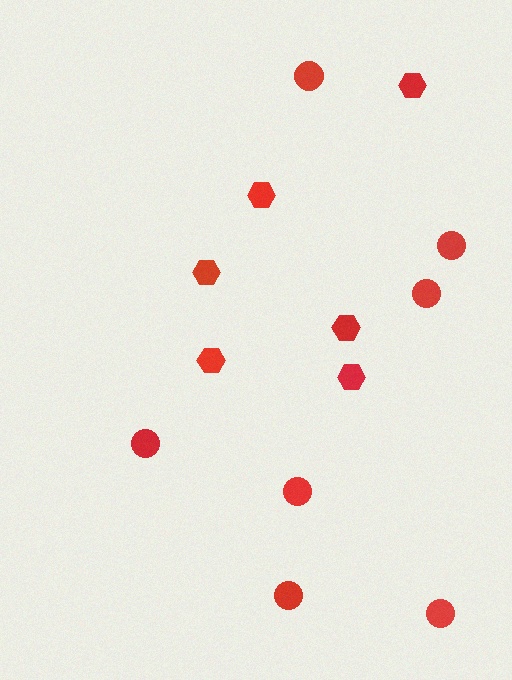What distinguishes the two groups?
There are 2 groups: one group of hexagons (6) and one group of circles (7).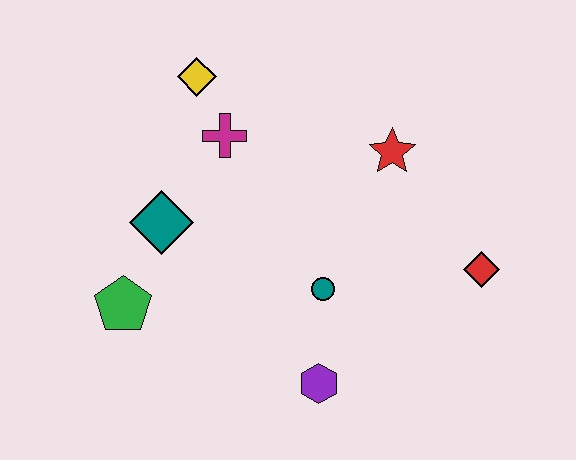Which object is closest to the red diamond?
The red star is closest to the red diamond.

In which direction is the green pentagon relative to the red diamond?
The green pentagon is to the left of the red diamond.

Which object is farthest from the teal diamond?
The red diamond is farthest from the teal diamond.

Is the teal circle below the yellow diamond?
Yes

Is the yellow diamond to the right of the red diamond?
No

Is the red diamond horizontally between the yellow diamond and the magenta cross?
No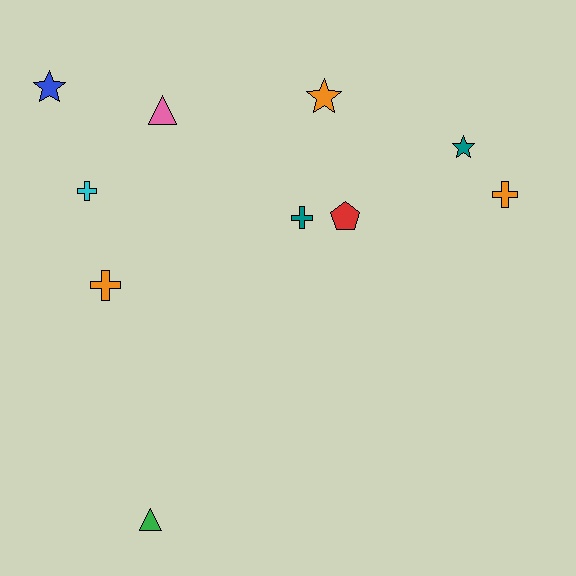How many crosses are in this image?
There are 4 crosses.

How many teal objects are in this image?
There are 2 teal objects.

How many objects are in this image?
There are 10 objects.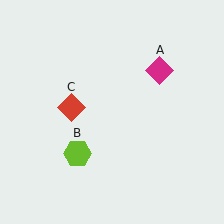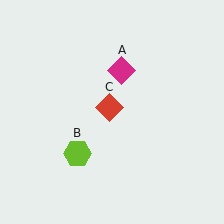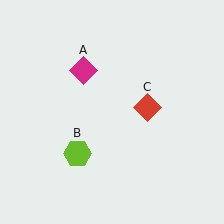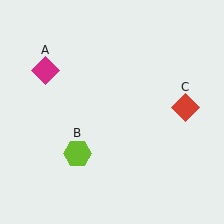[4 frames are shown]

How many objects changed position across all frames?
2 objects changed position: magenta diamond (object A), red diamond (object C).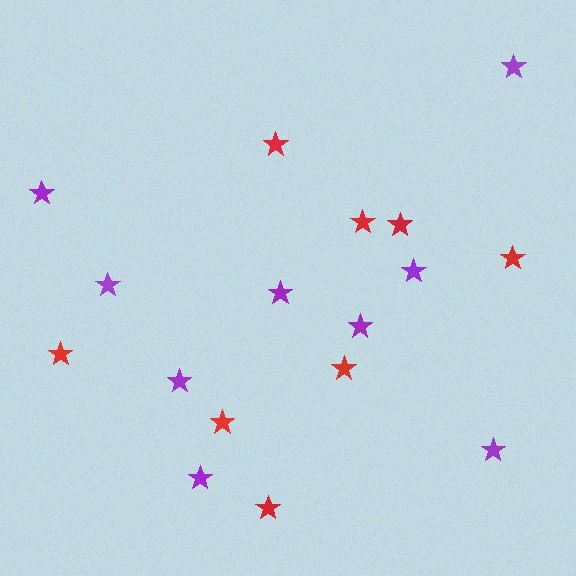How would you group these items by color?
There are 2 groups: one group of red stars (8) and one group of purple stars (9).